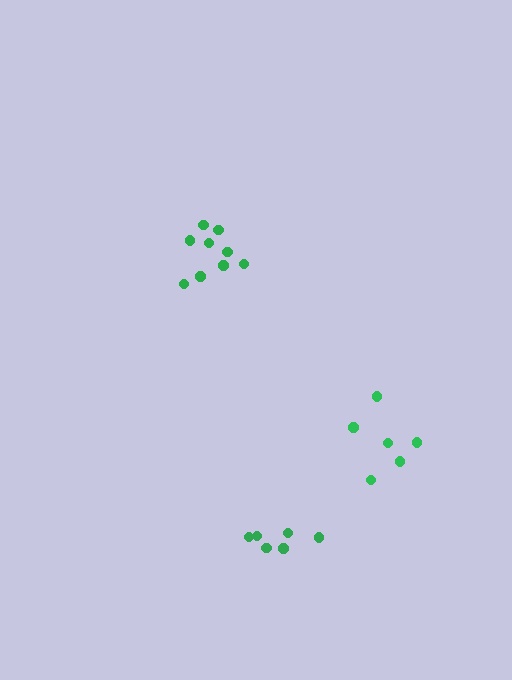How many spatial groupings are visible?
There are 3 spatial groupings.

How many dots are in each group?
Group 1: 9 dots, Group 2: 6 dots, Group 3: 6 dots (21 total).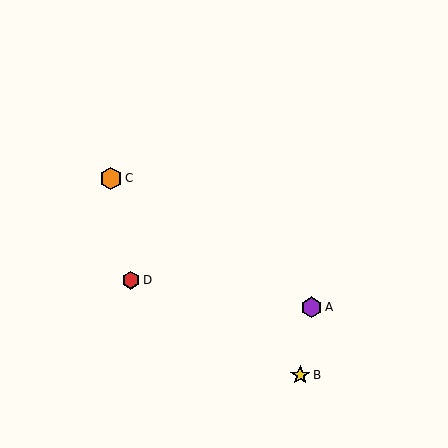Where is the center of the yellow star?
The center of the yellow star is at (300, 375).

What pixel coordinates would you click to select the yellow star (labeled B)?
Click at (300, 375) to select the yellow star B.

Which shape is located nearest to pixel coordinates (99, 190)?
The orange hexagon (labeled C) at (111, 178) is nearest to that location.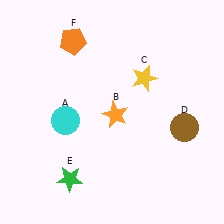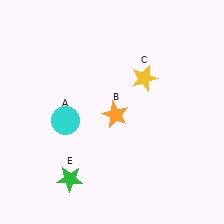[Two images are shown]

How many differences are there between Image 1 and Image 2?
There are 2 differences between the two images.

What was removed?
The orange pentagon (F), the brown circle (D) were removed in Image 2.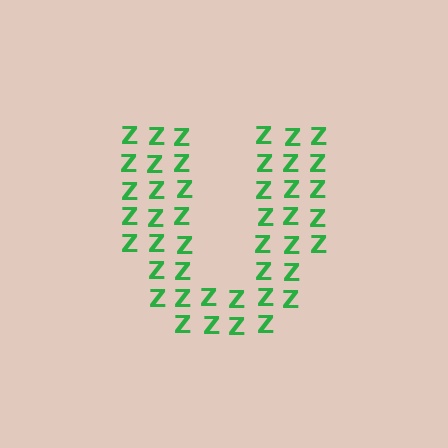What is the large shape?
The large shape is the letter U.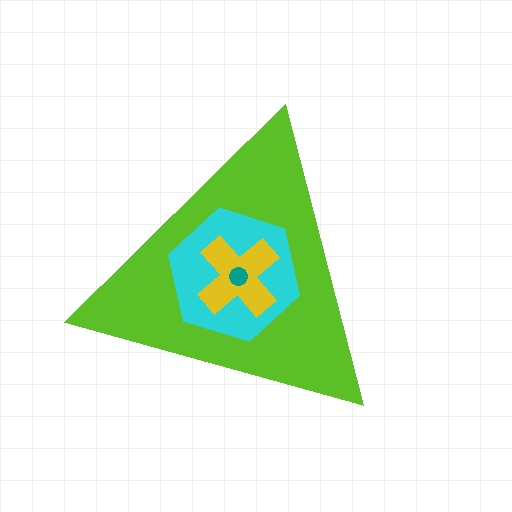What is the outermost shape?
The lime triangle.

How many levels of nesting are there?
4.